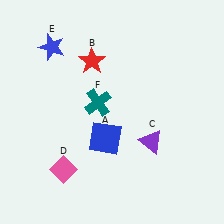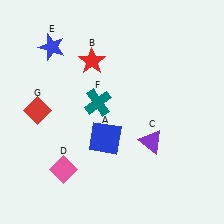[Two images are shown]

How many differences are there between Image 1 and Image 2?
There is 1 difference between the two images.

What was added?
A red diamond (G) was added in Image 2.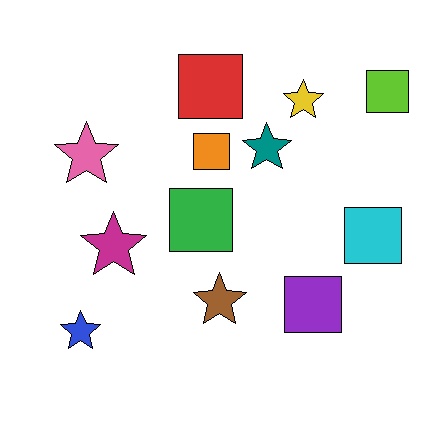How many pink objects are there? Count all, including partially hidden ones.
There is 1 pink object.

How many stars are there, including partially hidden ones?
There are 6 stars.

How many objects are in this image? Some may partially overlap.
There are 12 objects.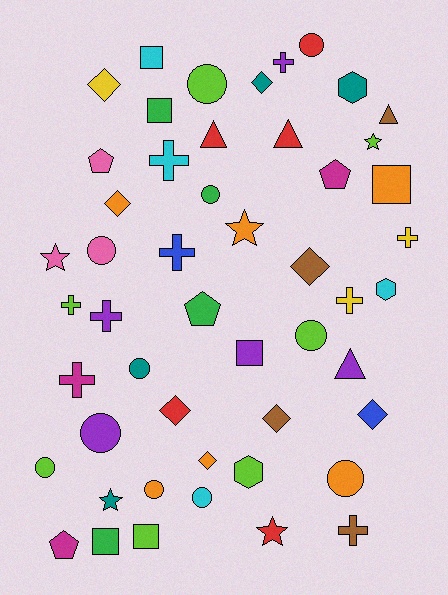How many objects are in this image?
There are 50 objects.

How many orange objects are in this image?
There are 6 orange objects.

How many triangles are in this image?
There are 4 triangles.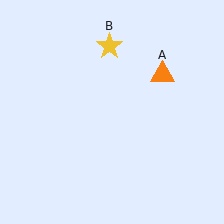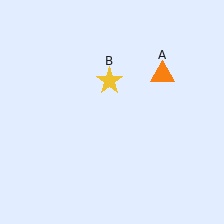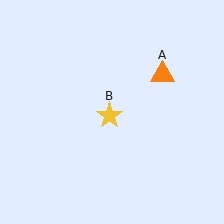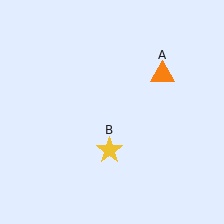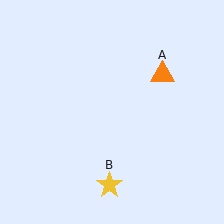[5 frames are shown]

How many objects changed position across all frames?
1 object changed position: yellow star (object B).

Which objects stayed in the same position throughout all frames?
Orange triangle (object A) remained stationary.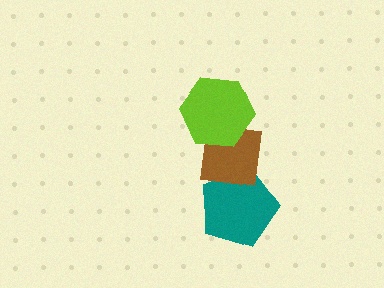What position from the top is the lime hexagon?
The lime hexagon is 1st from the top.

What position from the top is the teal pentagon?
The teal pentagon is 3rd from the top.